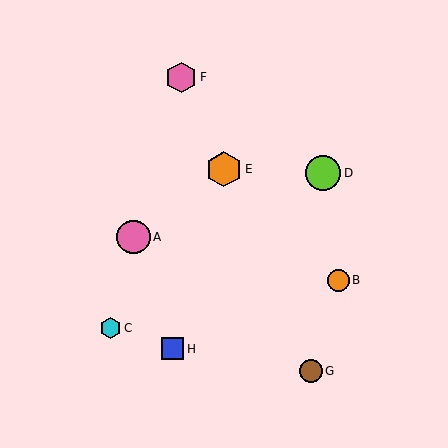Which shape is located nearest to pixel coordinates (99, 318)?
The cyan hexagon (labeled C) at (111, 328) is nearest to that location.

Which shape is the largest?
The lime circle (labeled D) is the largest.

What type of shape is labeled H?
Shape H is a blue square.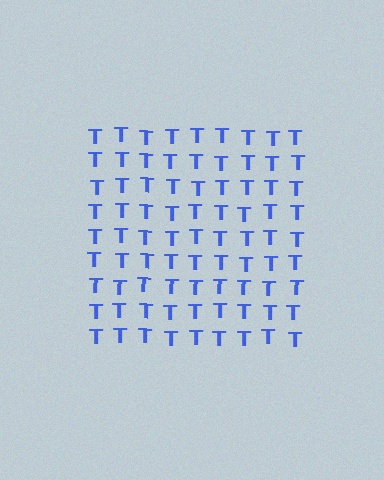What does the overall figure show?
The overall figure shows a square.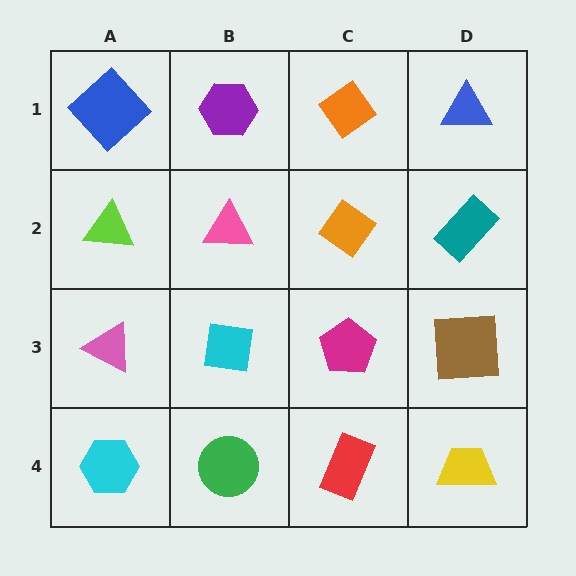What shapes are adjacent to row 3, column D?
A teal rectangle (row 2, column D), a yellow trapezoid (row 4, column D), a magenta pentagon (row 3, column C).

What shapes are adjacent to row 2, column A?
A blue diamond (row 1, column A), a pink triangle (row 3, column A), a pink triangle (row 2, column B).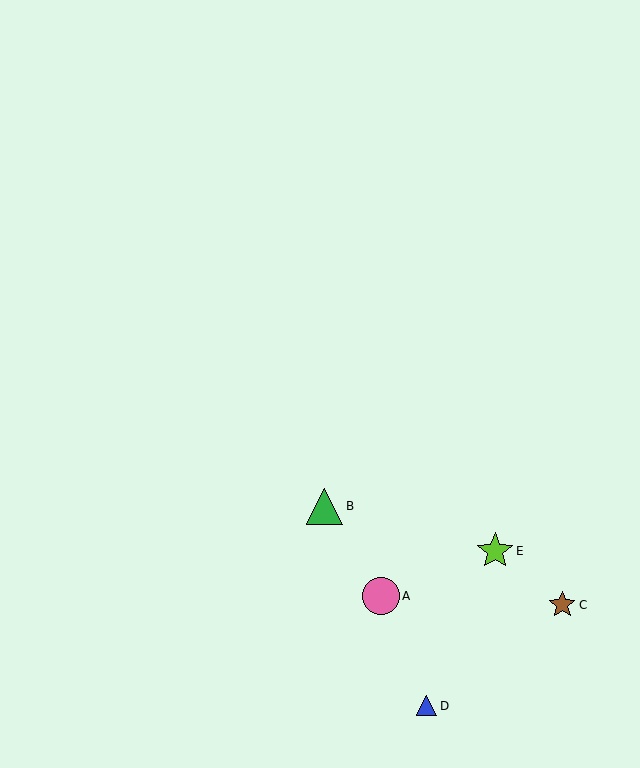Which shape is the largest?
The pink circle (labeled A) is the largest.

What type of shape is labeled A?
Shape A is a pink circle.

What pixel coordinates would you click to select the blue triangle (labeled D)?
Click at (427, 706) to select the blue triangle D.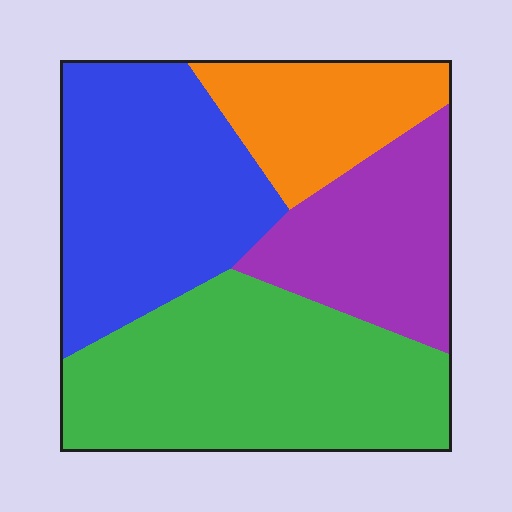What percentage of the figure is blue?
Blue takes up between a quarter and a half of the figure.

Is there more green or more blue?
Green.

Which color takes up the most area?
Green, at roughly 35%.